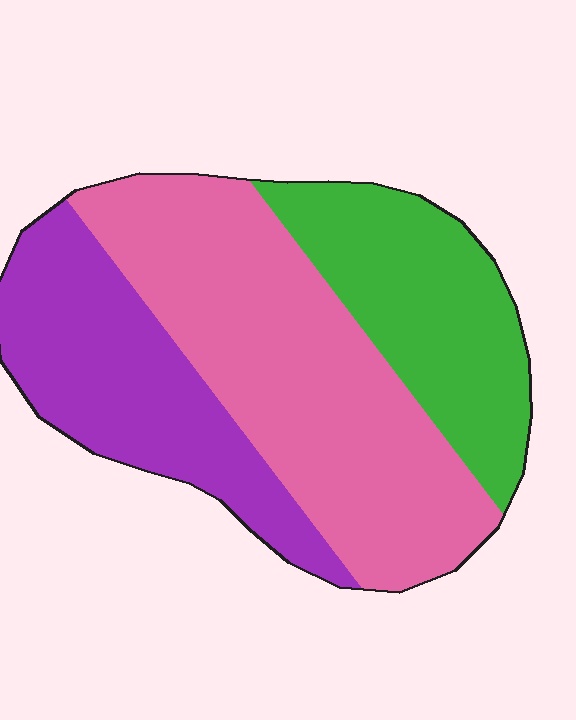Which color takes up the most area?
Pink, at roughly 45%.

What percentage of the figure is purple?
Purple covers roughly 30% of the figure.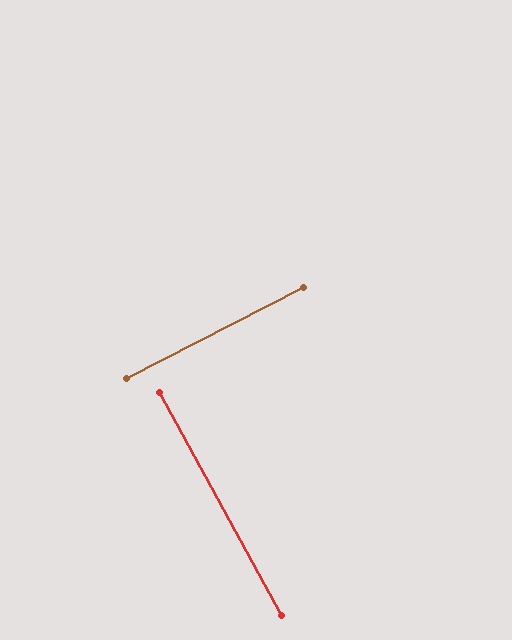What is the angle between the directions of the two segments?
Approximately 89 degrees.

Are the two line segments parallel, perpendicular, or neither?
Perpendicular — they meet at approximately 89°.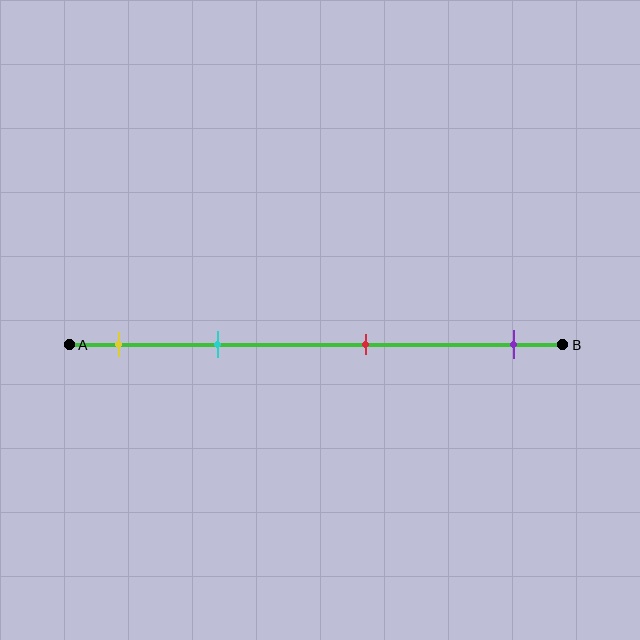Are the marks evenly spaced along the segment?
No, the marks are not evenly spaced.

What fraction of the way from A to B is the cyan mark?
The cyan mark is approximately 30% (0.3) of the way from A to B.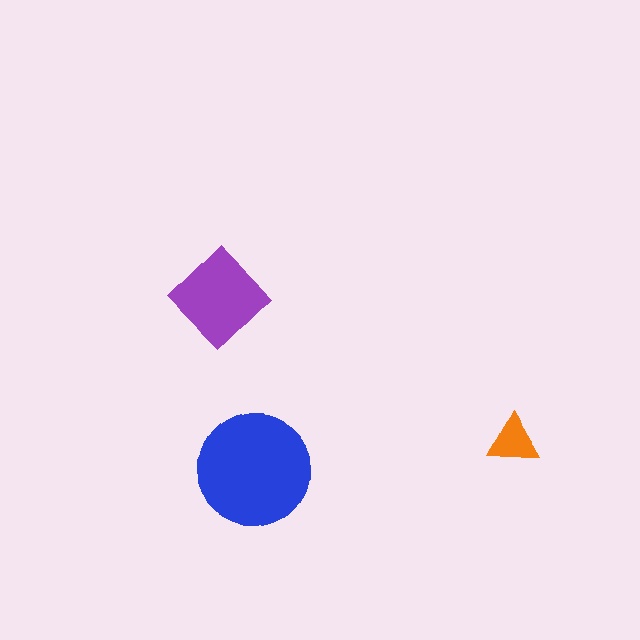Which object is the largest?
The blue circle.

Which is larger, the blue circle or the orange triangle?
The blue circle.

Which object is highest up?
The purple diamond is topmost.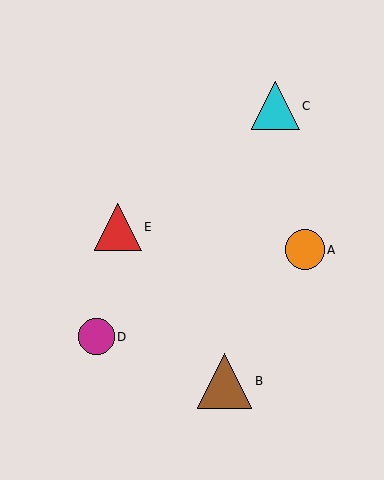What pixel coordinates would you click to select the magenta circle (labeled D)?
Click at (96, 337) to select the magenta circle D.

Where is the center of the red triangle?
The center of the red triangle is at (118, 227).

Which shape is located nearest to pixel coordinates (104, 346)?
The magenta circle (labeled D) at (96, 337) is nearest to that location.